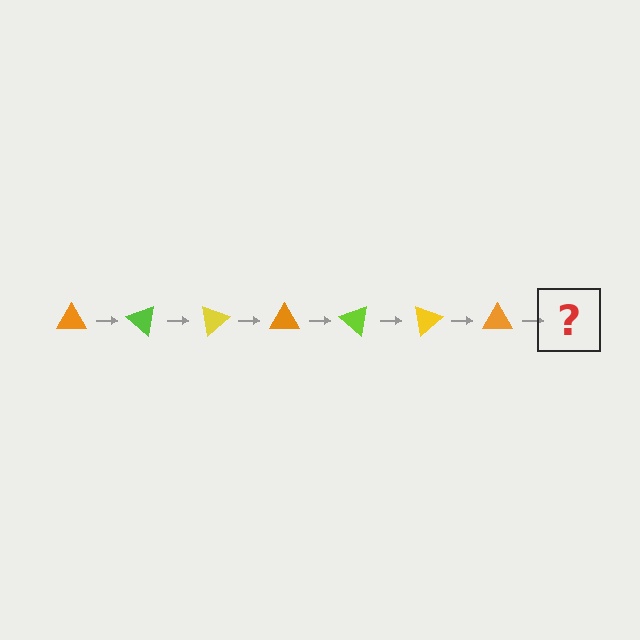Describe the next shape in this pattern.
It should be a lime triangle, rotated 280 degrees from the start.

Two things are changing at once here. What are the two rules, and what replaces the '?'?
The two rules are that it rotates 40 degrees each step and the color cycles through orange, lime, and yellow. The '?' should be a lime triangle, rotated 280 degrees from the start.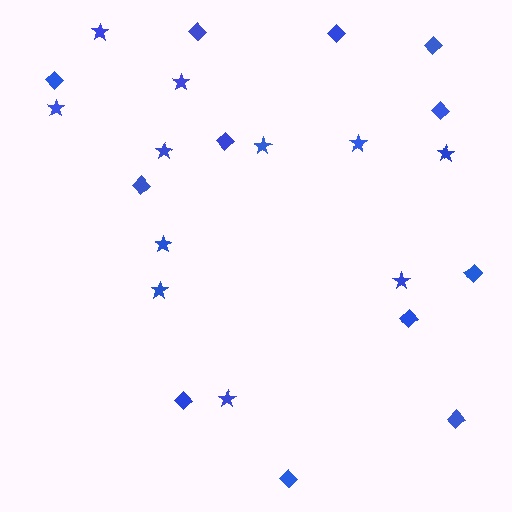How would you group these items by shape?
There are 2 groups: one group of stars (11) and one group of diamonds (12).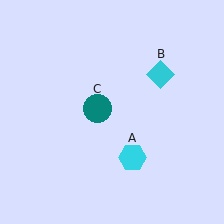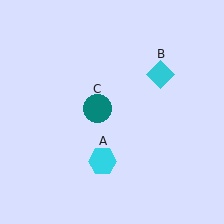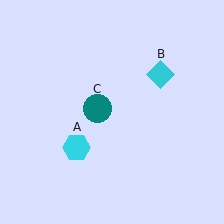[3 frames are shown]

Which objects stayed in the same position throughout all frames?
Cyan diamond (object B) and teal circle (object C) remained stationary.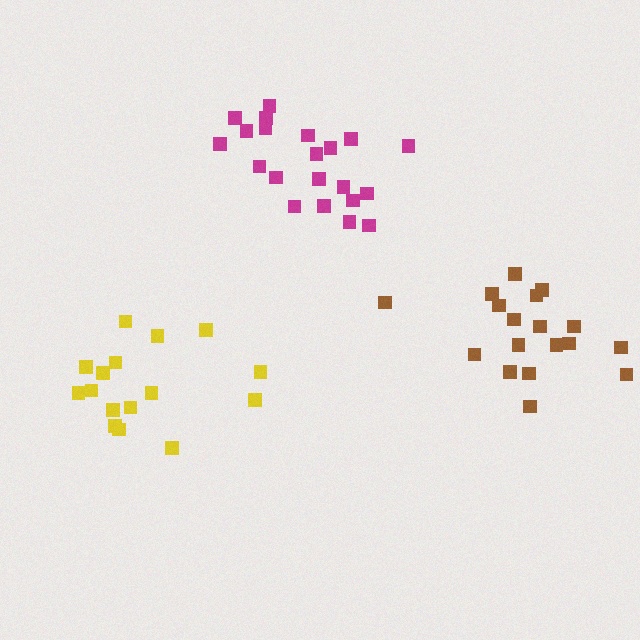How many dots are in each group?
Group 1: 21 dots, Group 2: 16 dots, Group 3: 18 dots (55 total).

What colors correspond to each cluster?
The clusters are colored: magenta, yellow, brown.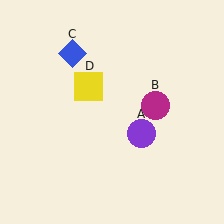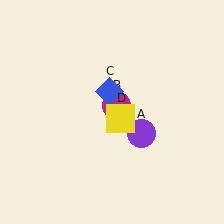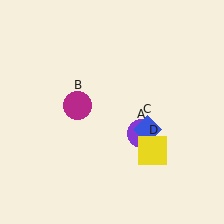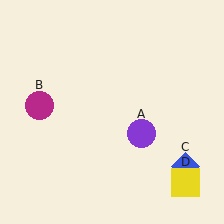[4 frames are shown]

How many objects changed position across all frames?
3 objects changed position: magenta circle (object B), blue diamond (object C), yellow square (object D).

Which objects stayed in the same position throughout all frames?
Purple circle (object A) remained stationary.